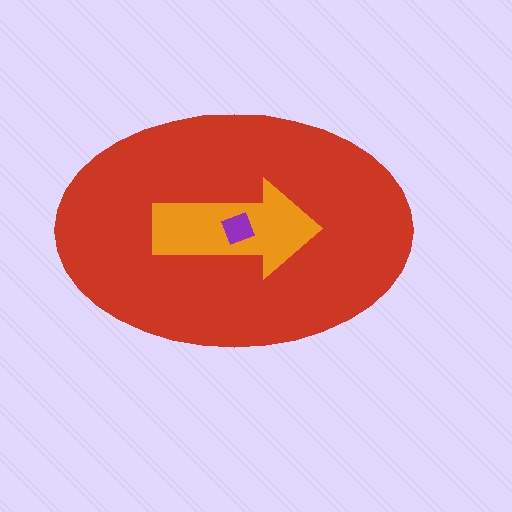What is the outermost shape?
The red ellipse.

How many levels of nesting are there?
3.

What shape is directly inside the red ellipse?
The orange arrow.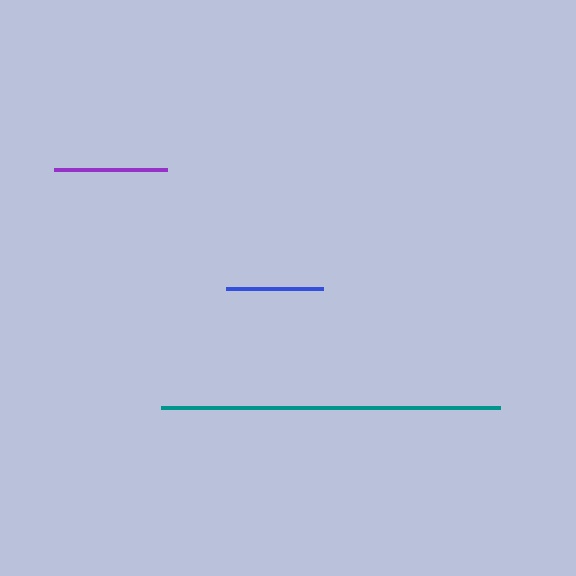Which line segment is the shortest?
The blue line is the shortest at approximately 96 pixels.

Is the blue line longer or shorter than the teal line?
The teal line is longer than the blue line.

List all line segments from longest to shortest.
From longest to shortest: teal, purple, blue.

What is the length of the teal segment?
The teal segment is approximately 340 pixels long.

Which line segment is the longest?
The teal line is the longest at approximately 340 pixels.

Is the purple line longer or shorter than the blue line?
The purple line is longer than the blue line.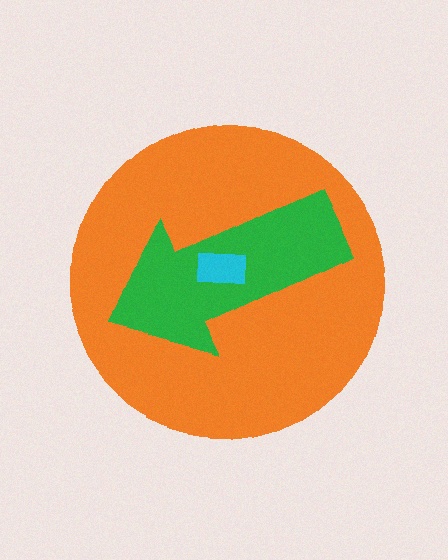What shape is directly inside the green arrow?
The cyan rectangle.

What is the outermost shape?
The orange circle.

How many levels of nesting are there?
3.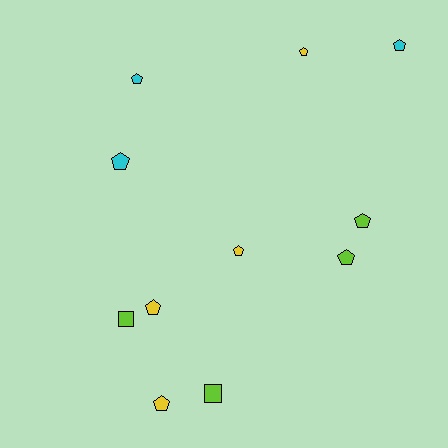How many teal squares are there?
There are no teal squares.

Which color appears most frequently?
Lime, with 4 objects.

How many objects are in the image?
There are 11 objects.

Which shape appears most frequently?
Pentagon, with 9 objects.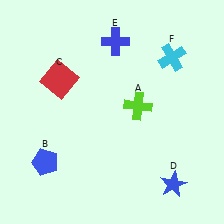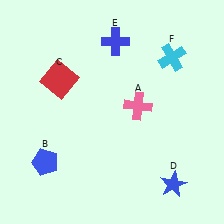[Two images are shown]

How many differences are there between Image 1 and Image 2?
There is 1 difference between the two images.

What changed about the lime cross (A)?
In Image 1, A is lime. In Image 2, it changed to pink.